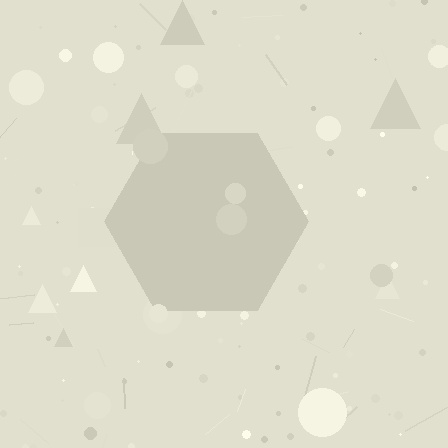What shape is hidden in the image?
A hexagon is hidden in the image.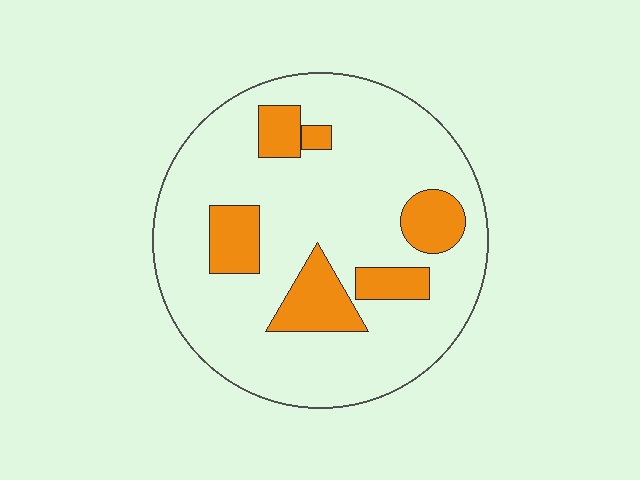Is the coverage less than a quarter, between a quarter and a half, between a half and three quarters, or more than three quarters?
Less than a quarter.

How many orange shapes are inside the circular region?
6.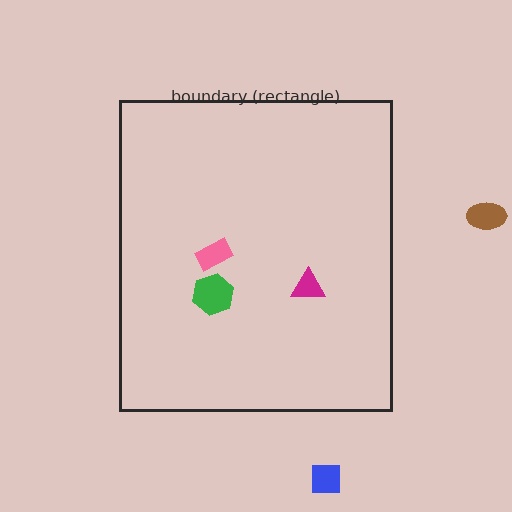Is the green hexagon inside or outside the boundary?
Inside.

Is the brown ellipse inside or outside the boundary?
Outside.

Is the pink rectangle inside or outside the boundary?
Inside.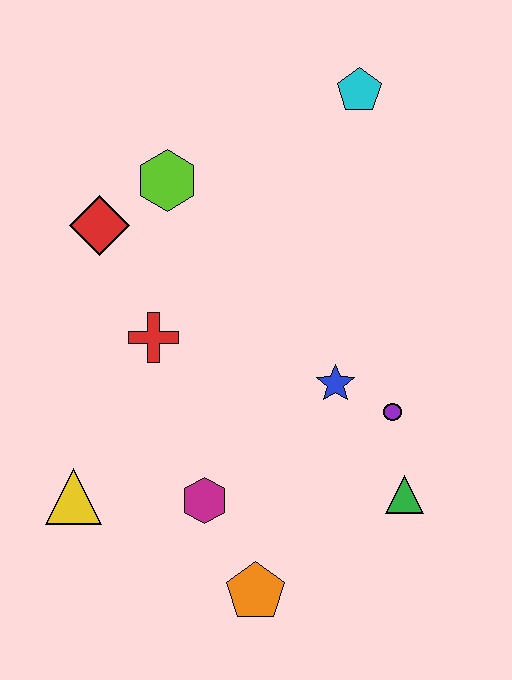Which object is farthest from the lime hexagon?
The orange pentagon is farthest from the lime hexagon.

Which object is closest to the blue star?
The purple circle is closest to the blue star.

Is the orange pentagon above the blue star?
No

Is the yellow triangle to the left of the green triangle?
Yes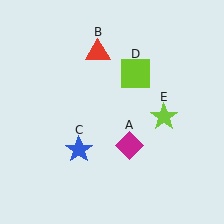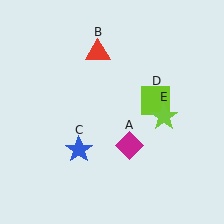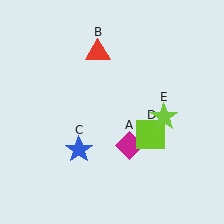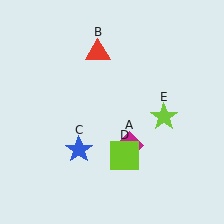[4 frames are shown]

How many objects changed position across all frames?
1 object changed position: lime square (object D).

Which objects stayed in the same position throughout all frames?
Magenta diamond (object A) and red triangle (object B) and blue star (object C) and lime star (object E) remained stationary.